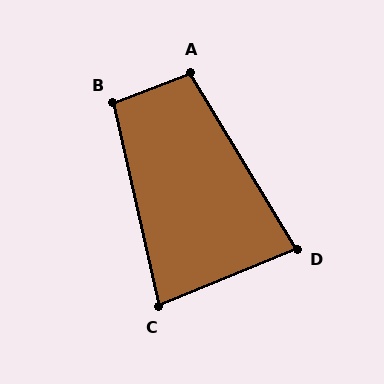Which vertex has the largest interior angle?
A, at approximately 100 degrees.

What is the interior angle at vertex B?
Approximately 98 degrees (obtuse).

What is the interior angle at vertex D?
Approximately 82 degrees (acute).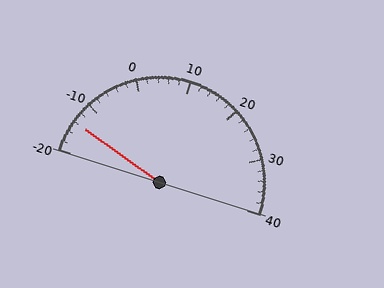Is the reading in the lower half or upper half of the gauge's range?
The reading is in the lower half of the range (-20 to 40).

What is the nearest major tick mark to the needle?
The nearest major tick mark is -10.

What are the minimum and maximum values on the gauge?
The gauge ranges from -20 to 40.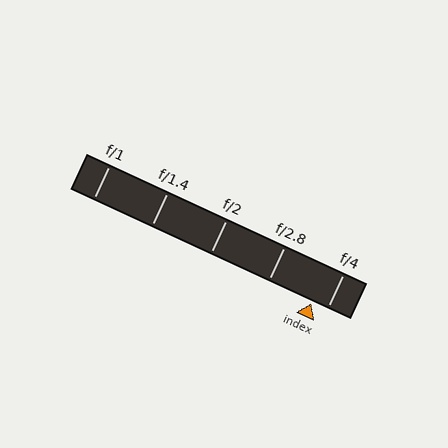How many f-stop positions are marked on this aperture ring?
There are 5 f-stop positions marked.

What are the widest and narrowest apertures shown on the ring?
The widest aperture shown is f/1 and the narrowest is f/4.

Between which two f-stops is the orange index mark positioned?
The index mark is between f/2.8 and f/4.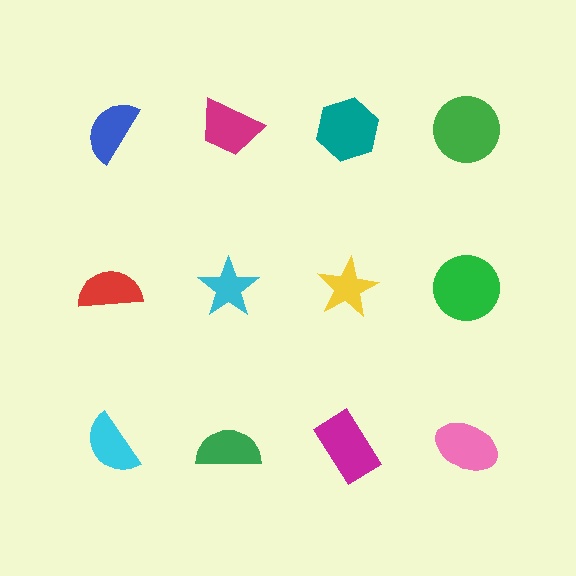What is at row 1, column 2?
A magenta trapezoid.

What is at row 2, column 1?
A red semicircle.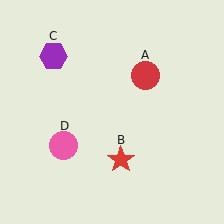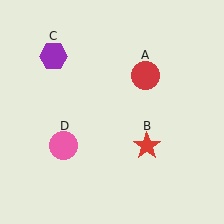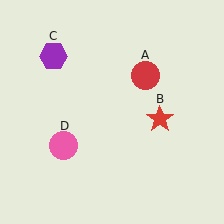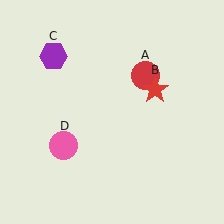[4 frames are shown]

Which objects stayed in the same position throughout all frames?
Red circle (object A) and purple hexagon (object C) and pink circle (object D) remained stationary.